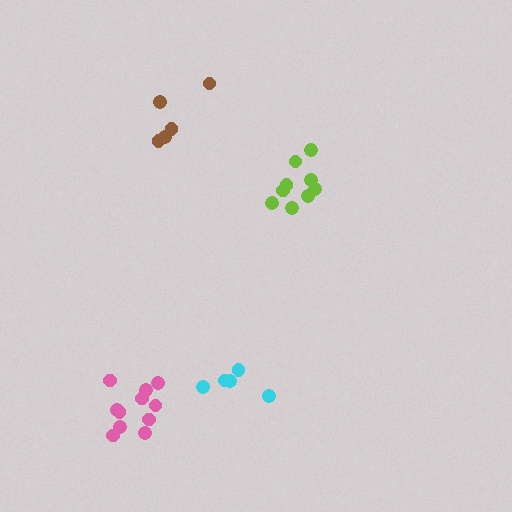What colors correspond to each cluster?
The clusters are colored: lime, cyan, brown, pink.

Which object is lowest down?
The pink cluster is bottommost.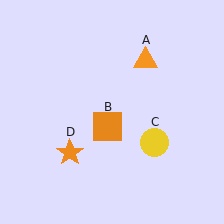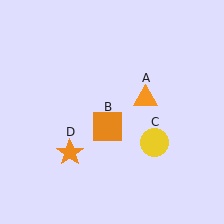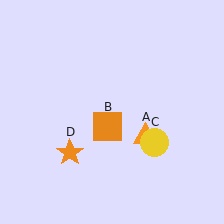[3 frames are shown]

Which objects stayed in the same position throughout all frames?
Orange square (object B) and yellow circle (object C) and orange star (object D) remained stationary.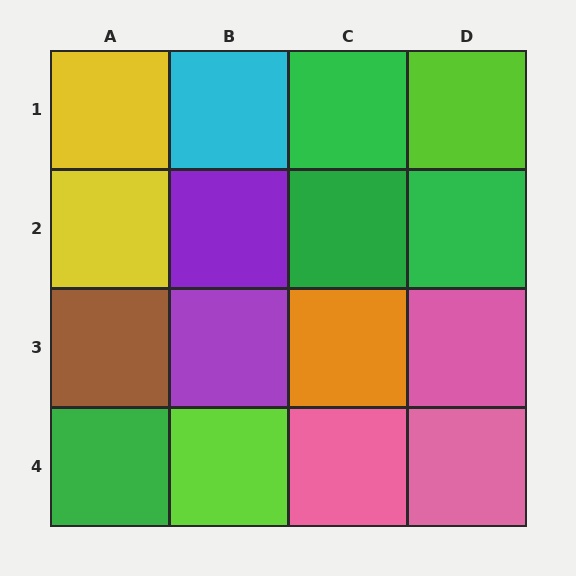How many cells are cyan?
1 cell is cyan.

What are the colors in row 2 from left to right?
Yellow, purple, green, green.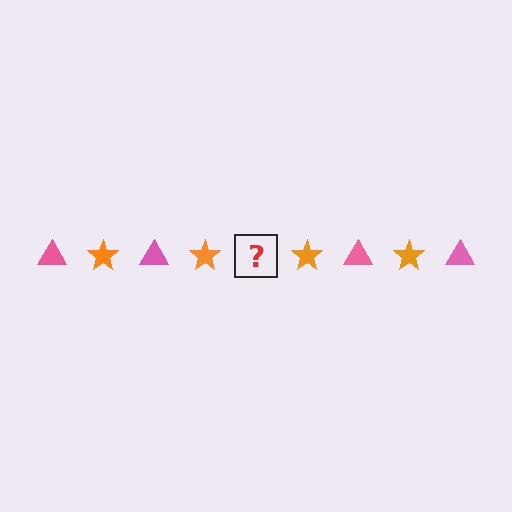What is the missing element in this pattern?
The missing element is a pink triangle.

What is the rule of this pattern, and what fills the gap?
The rule is that the pattern alternates between pink triangle and orange star. The gap should be filled with a pink triangle.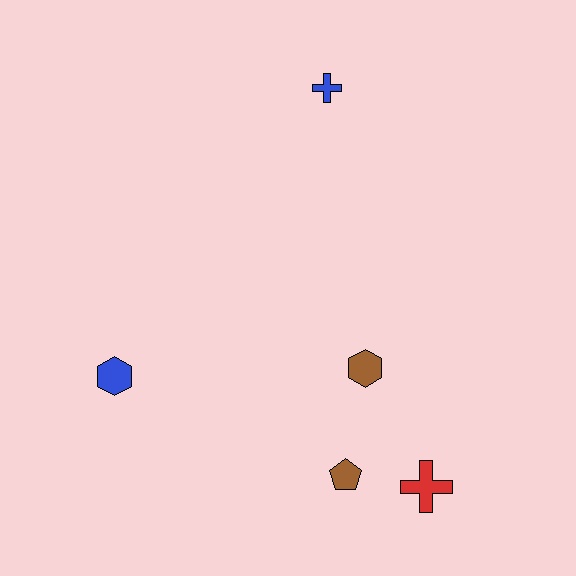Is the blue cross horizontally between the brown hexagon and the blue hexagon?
Yes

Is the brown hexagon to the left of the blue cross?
No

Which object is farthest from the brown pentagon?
The blue cross is farthest from the brown pentagon.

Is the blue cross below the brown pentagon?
No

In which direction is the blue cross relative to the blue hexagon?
The blue cross is above the blue hexagon.